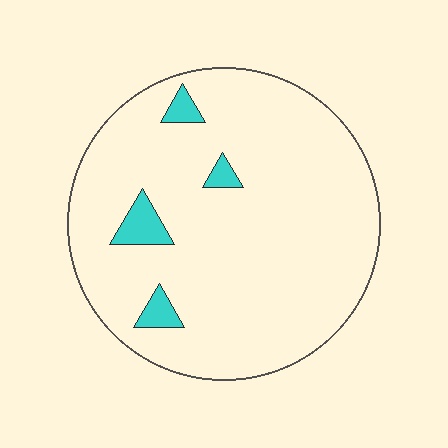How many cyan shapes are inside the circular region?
4.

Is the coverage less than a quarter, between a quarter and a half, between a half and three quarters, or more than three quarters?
Less than a quarter.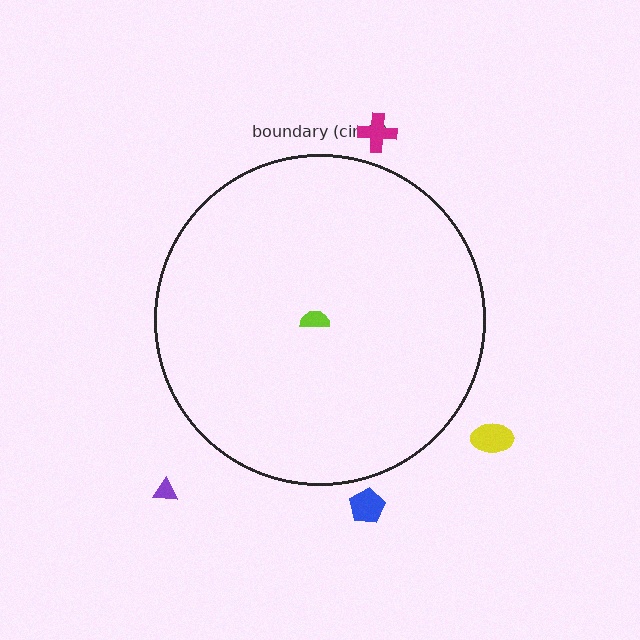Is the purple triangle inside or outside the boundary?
Outside.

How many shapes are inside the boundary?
1 inside, 4 outside.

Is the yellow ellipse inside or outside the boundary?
Outside.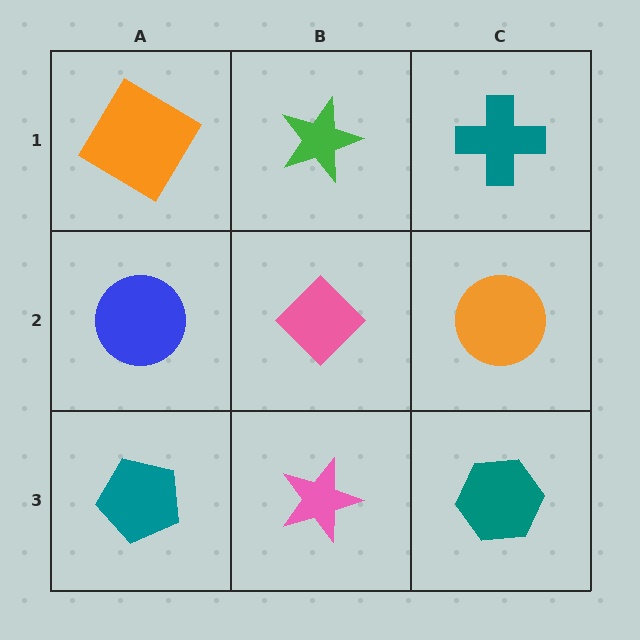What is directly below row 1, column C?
An orange circle.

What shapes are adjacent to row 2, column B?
A green star (row 1, column B), a pink star (row 3, column B), a blue circle (row 2, column A), an orange circle (row 2, column C).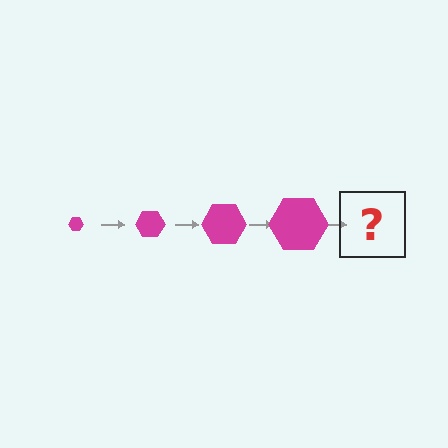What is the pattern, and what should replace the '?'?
The pattern is that the hexagon gets progressively larger each step. The '?' should be a magenta hexagon, larger than the previous one.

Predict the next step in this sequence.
The next step is a magenta hexagon, larger than the previous one.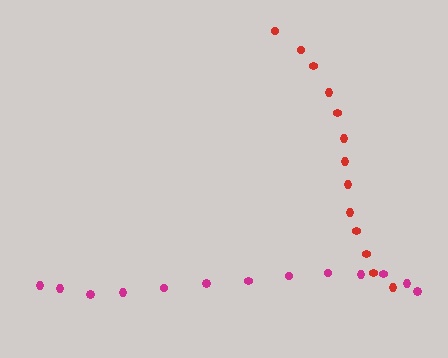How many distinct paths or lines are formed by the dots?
There are 2 distinct paths.